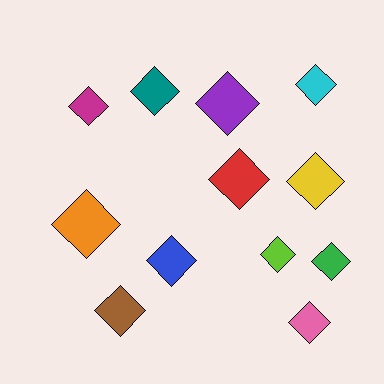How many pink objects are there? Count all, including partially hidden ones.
There is 1 pink object.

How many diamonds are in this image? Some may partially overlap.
There are 12 diamonds.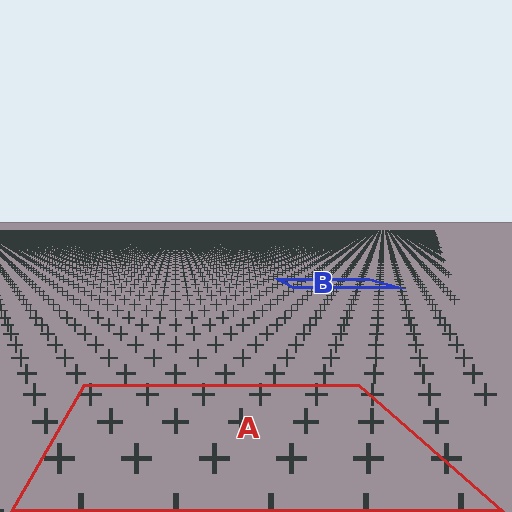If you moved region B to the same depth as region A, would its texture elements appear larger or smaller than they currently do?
They would appear larger. At a closer depth, the same texture elements are projected at a bigger on-screen size.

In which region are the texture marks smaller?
The texture marks are smaller in region B, because it is farther away.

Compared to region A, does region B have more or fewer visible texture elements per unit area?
Region B has more texture elements per unit area — they are packed more densely because it is farther away.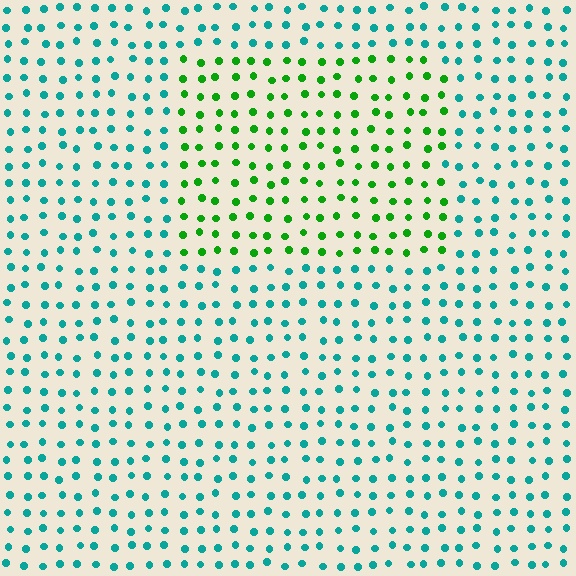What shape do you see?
I see a rectangle.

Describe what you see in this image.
The image is filled with small teal elements in a uniform arrangement. A rectangle-shaped region is visible where the elements are tinted to a slightly different hue, forming a subtle color boundary.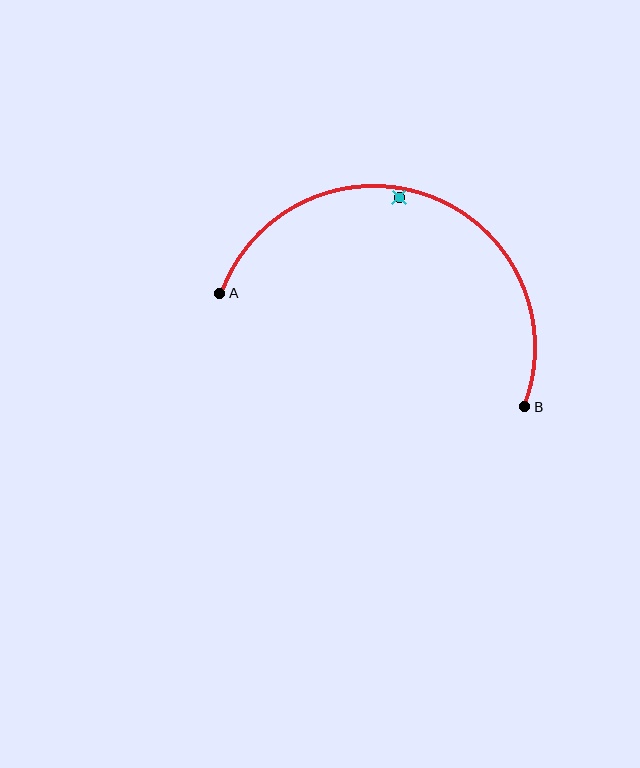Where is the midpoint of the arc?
The arc midpoint is the point on the curve farthest from the straight line joining A and B. It sits above that line.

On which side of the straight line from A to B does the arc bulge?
The arc bulges above the straight line connecting A and B.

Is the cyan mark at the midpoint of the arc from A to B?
No — the cyan mark does not lie on the arc at all. It sits slightly inside the curve.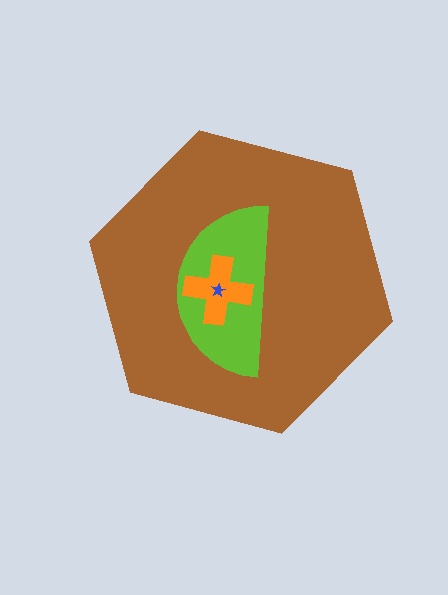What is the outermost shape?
The brown hexagon.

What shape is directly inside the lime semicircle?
The orange cross.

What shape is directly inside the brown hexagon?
The lime semicircle.